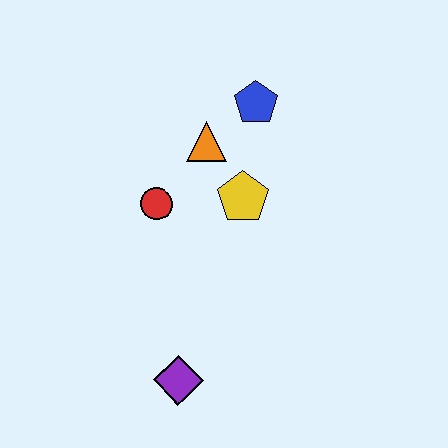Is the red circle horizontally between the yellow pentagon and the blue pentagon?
No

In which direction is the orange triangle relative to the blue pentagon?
The orange triangle is to the left of the blue pentagon.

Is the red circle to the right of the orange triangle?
No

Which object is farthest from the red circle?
The purple diamond is farthest from the red circle.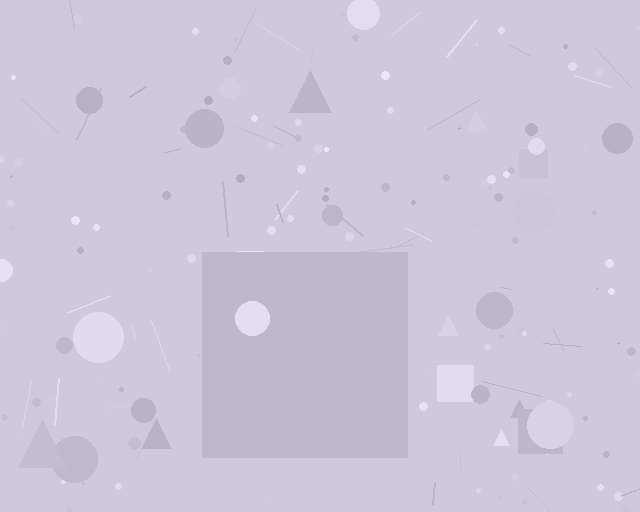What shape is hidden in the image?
A square is hidden in the image.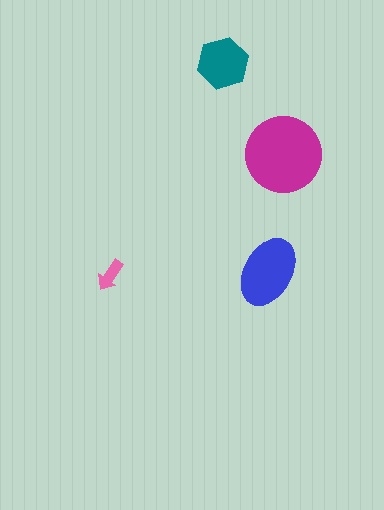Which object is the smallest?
The pink arrow.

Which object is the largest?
The magenta circle.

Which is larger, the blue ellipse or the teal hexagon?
The blue ellipse.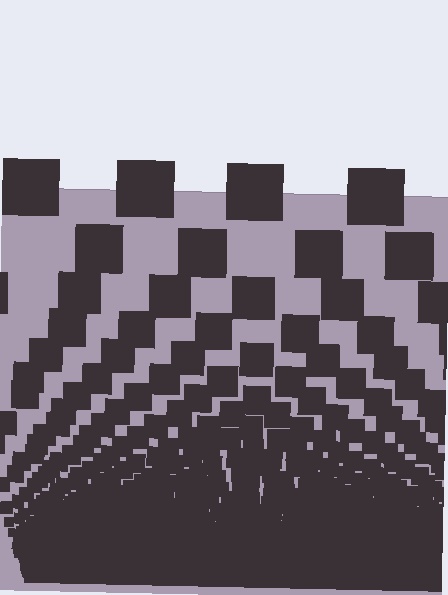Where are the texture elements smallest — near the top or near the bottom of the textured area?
Near the bottom.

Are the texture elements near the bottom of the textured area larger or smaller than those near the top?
Smaller. The gradient is inverted — elements near the bottom are smaller and denser.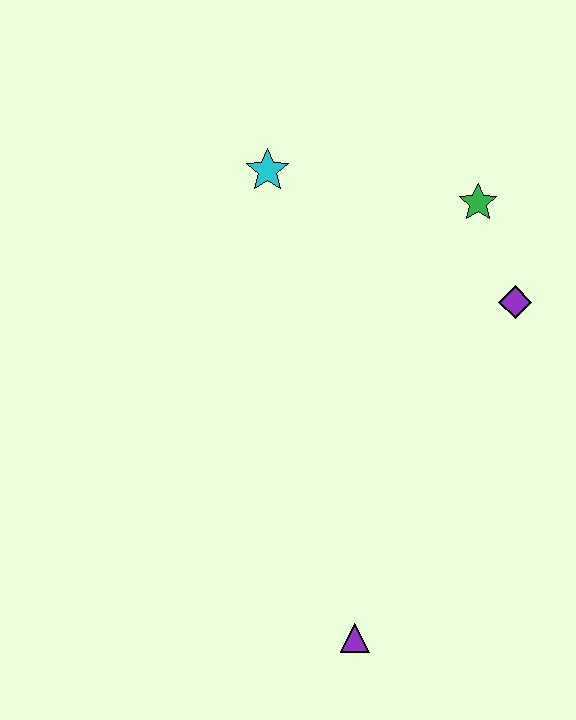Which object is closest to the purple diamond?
The green star is closest to the purple diamond.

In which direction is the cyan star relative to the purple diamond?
The cyan star is to the left of the purple diamond.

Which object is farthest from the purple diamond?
The purple triangle is farthest from the purple diamond.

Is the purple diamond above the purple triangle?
Yes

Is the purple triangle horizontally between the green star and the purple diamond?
No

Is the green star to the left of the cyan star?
No